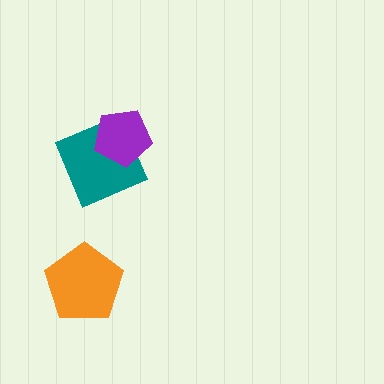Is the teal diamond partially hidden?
Yes, it is partially covered by another shape.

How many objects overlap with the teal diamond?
1 object overlaps with the teal diamond.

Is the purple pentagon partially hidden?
No, no other shape covers it.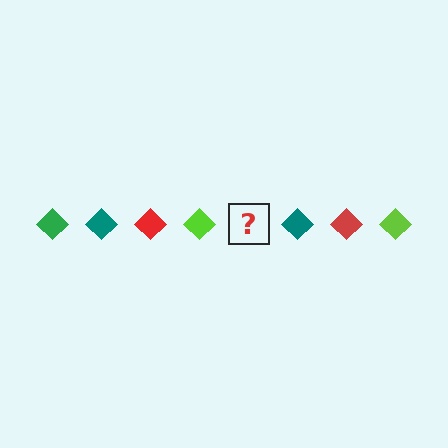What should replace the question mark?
The question mark should be replaced with a green diamond.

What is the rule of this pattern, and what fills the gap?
The rule is that the pattern cycles through green, teal, red, lime diamonds. The gap should be filled with a green diamond.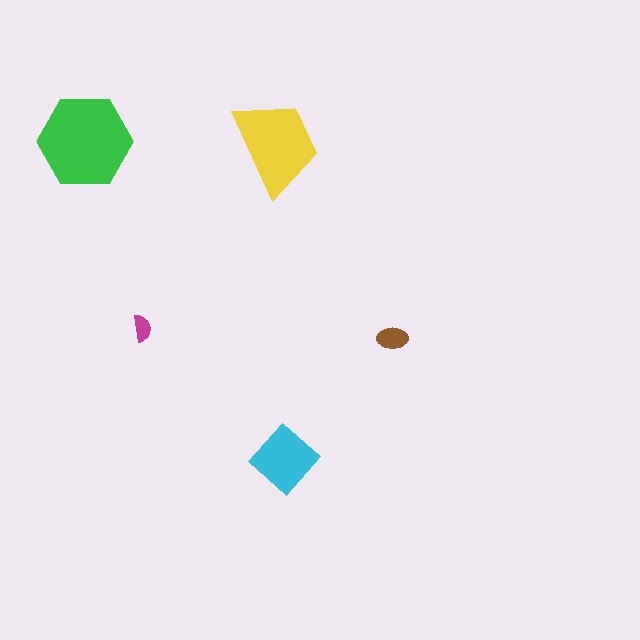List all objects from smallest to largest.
The magenta semicircle, the brown ellipse, the cyan diamond, the yellow trapezoid, the green hexagon.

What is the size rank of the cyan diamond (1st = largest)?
3rd.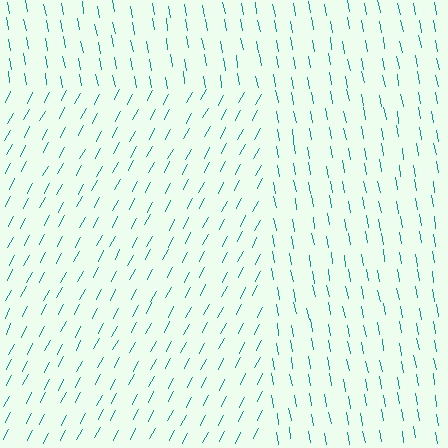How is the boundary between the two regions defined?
The boundary is defined purely by a change in line orientation (approximately 38 degrees difference). All lines are the same color and thickness.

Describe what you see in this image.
The image is filled with small teal line segments. A rectangle region in the image has lines oriented differently from the surrounding lines, creating a visible texture boundary.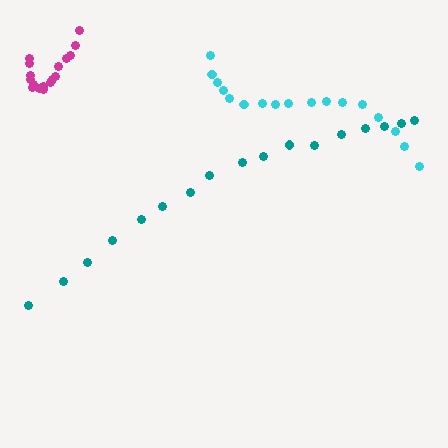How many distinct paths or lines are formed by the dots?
There are 3 distinct paths.